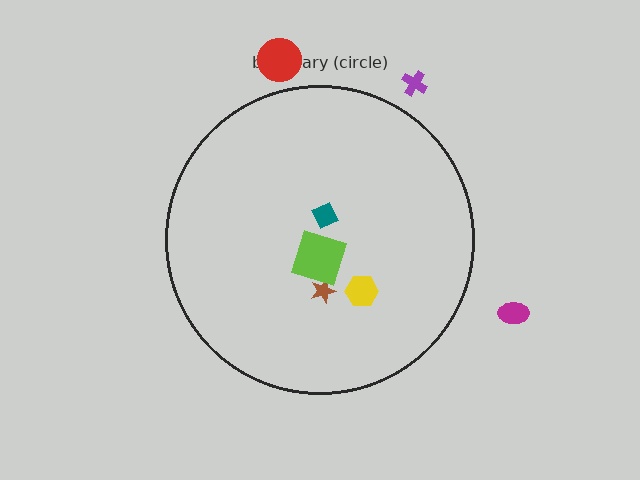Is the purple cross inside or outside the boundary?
Outside.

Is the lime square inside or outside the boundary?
Inside.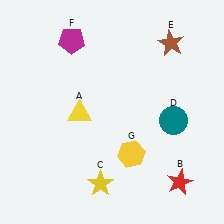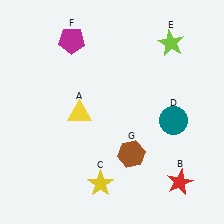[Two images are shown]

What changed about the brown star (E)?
In Image 1, E is brown. In Image 2, it changed to lime.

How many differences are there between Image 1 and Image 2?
There are 2 differences between the two images.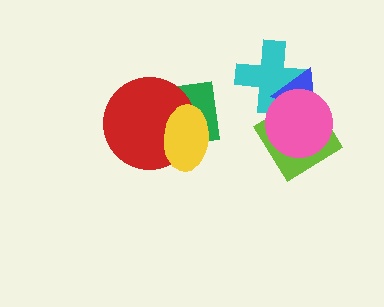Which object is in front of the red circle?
The yellow ellipse is in front of the red circle.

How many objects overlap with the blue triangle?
3 objects overlap with the blue triangle.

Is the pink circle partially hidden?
No, no other shape covers it.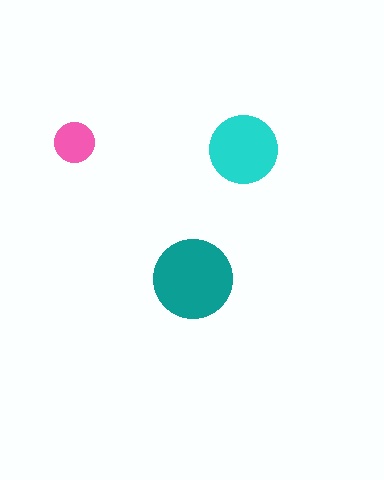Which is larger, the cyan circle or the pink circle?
The cyan one.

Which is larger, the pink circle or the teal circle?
The teal one.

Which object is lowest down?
The teal circle is bottommost.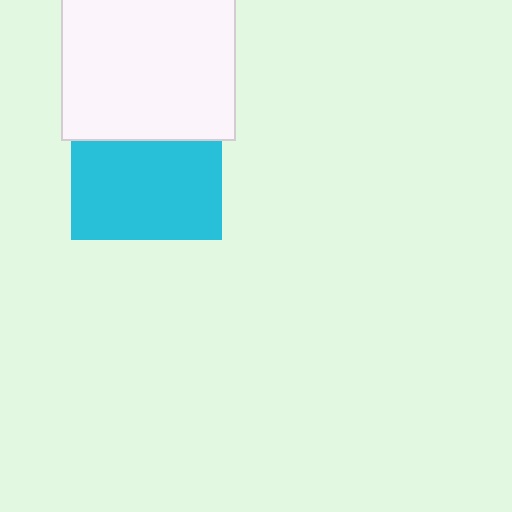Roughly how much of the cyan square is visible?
Most of it is visible (roughly 65%).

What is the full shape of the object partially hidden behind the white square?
The partially hidden object is a cyan square.